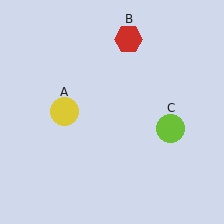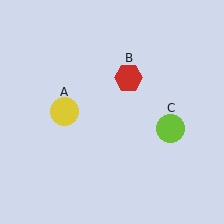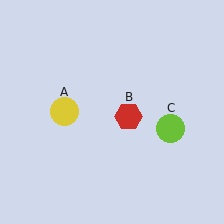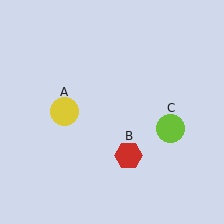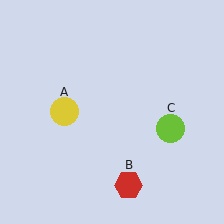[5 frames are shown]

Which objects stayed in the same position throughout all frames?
Yellow circle (object A) and lime circle (object C) remained stationary.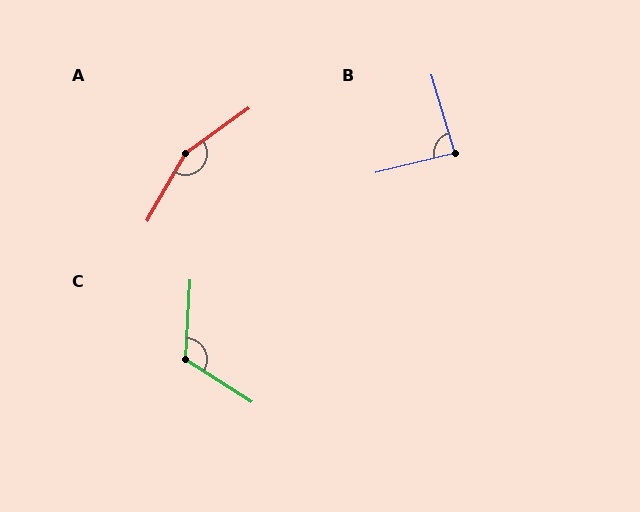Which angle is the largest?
A, at approximately 156 degrees.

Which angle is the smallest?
B, at approximately 87 degrees.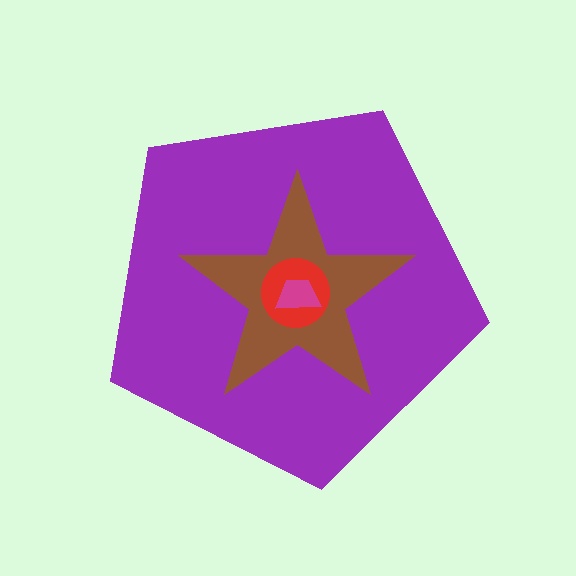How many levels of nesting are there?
4.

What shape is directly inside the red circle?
The magenta trapezoid.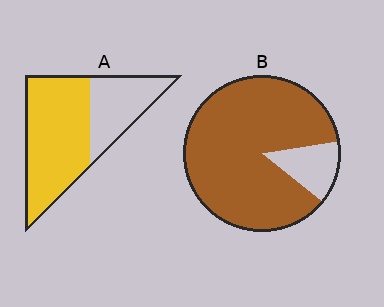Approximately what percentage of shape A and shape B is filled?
A is approximately 65% and B is approximately 85%.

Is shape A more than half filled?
Yes.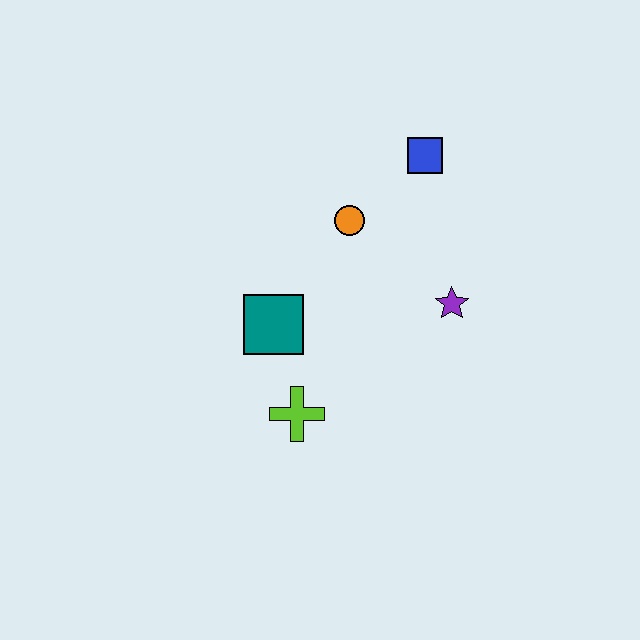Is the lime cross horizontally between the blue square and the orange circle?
No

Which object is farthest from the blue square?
The lime cross is farthest from the blue square.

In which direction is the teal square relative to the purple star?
The teal square is to the left of the purple star.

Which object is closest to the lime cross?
The teal square is closest to the lime cross.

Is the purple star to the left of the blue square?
No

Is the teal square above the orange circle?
No